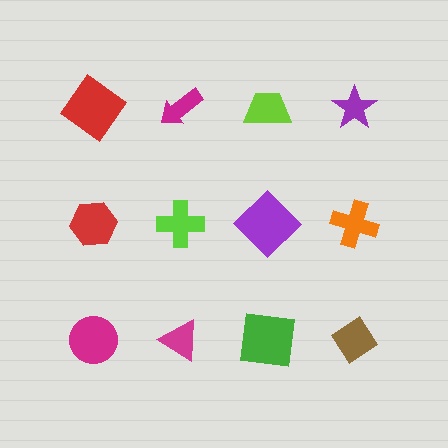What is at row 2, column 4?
An orange cross.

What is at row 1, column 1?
A red diamond.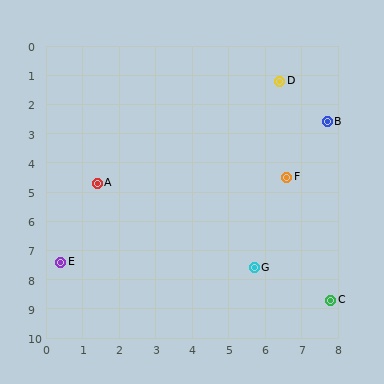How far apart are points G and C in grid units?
Points G and C are about 2.4 grid units apart.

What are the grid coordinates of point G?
Point G is at approximately (5.7, 7.6).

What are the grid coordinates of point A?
Point A is at approximately (1.4, 4.7).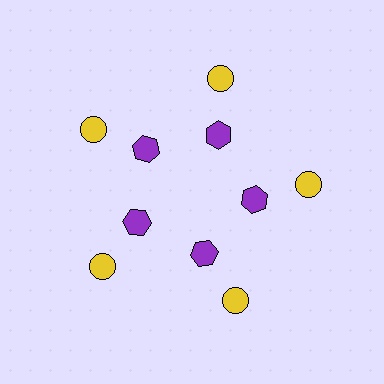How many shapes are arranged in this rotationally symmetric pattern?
There are 10 shapes, arranged in 5 groups of 2.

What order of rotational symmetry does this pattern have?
This pattern has 5-fold rotational symmetry.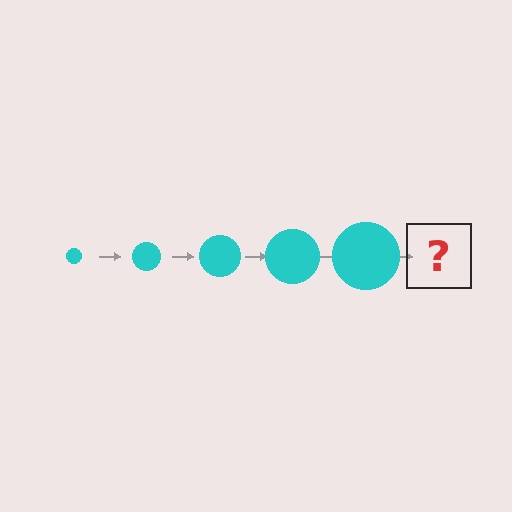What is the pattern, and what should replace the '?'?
The pattern is that the circle gets progressively larger each step. The '?' should be a cyan circle, larger than the previous one.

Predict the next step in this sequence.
The next step is a cyan circle, larger than the previous one.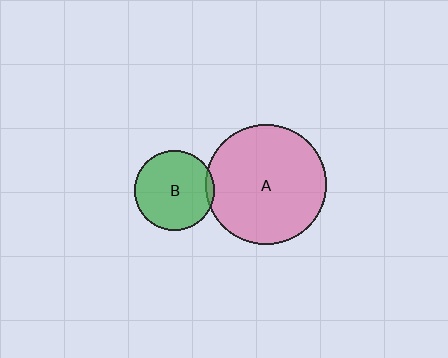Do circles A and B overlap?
Yes.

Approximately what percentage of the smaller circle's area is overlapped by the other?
Approximately 5%.